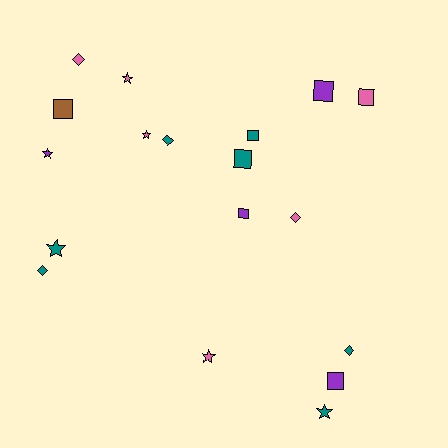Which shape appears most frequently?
Square, with 7 objects.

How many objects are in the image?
There are 18 objects.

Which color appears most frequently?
Teal, with 7 objects.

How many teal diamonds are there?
There are 3 teal diamonds.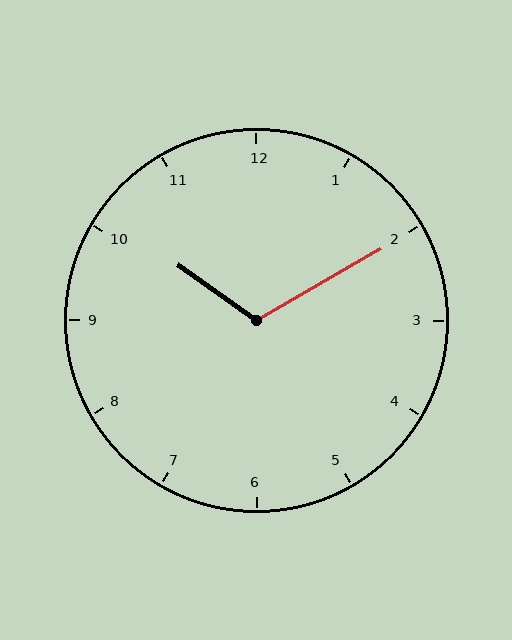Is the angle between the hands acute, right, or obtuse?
It is obtuse.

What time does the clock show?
10:10.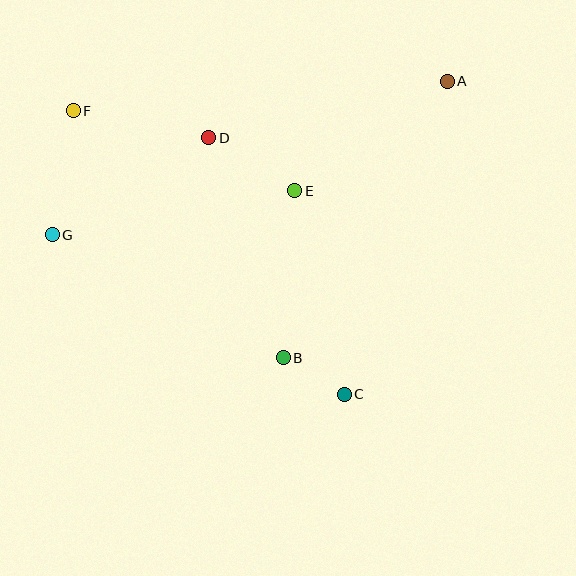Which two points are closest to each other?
Points B and C are closest to each other.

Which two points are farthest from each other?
Points A and G are farthest from each other.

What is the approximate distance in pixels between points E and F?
The distance between E and F is approximately 236 pixels.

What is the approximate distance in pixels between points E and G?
The distance between E and G is approximately 247 pixels.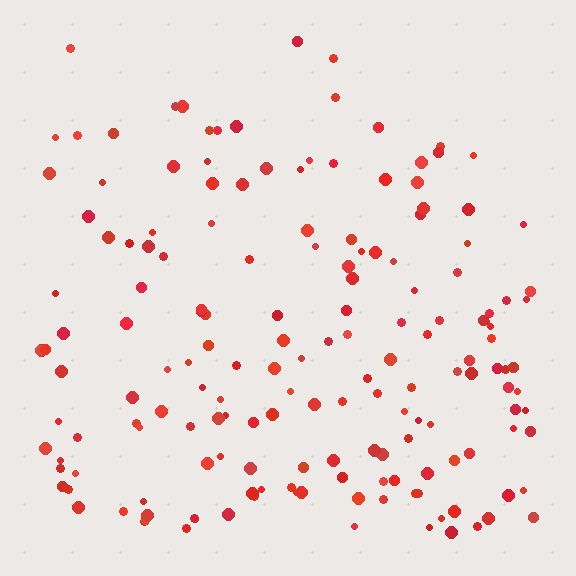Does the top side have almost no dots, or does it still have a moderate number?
Still a moderate number, just noticeably fewer than the bottom.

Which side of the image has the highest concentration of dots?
The bottom.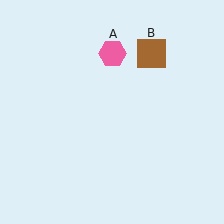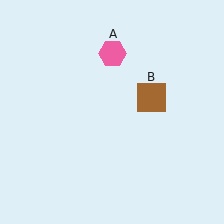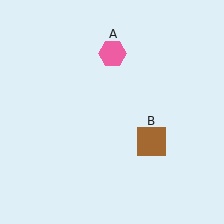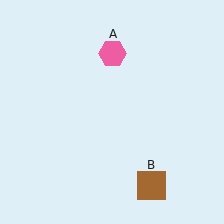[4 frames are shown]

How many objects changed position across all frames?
1 object changed position: brown square (object B).